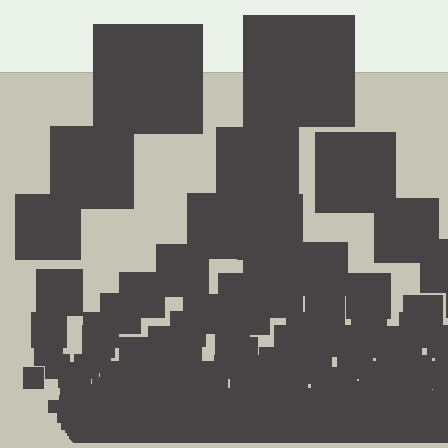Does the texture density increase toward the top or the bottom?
Density increases toward the bottom.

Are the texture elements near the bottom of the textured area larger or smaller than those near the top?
Smaller. The gradient is inverted — elements near the bottom are smaller and denser.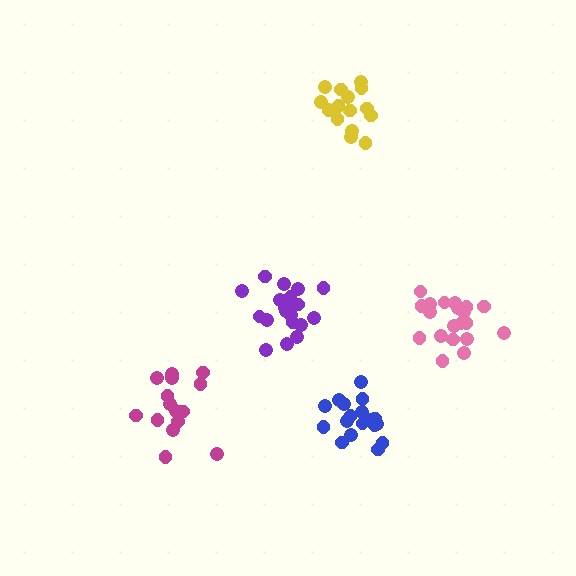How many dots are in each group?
Group 1: 20 dots, Group 2: 19 dots, Group 3: 15 dots, Group 4: 15 dots, Group 5: 18 dots (87 total).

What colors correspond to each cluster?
The clusters are colored: pink, purple, yellow, magenta, blue.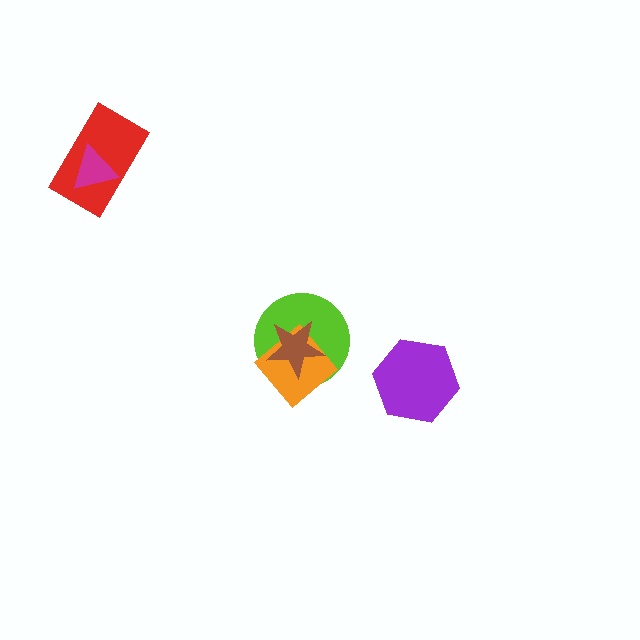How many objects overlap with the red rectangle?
1 object overlaps with the red rectangle.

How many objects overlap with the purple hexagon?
0 objects overlap with the purple hexagon.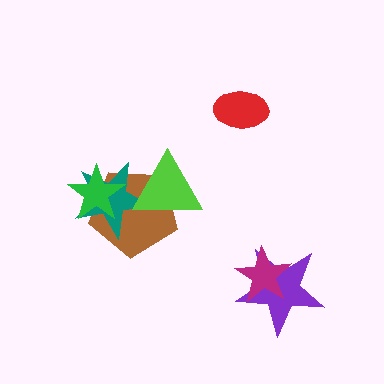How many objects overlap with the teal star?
3 objects overlap with the teal star.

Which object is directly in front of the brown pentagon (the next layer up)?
The teal star is directly in front of the brown pentagon.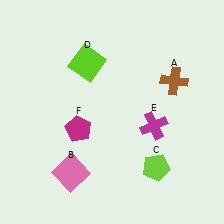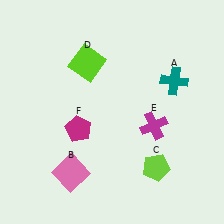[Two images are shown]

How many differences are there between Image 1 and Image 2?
There is 1 difference between the two images.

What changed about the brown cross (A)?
In Image 1, A is brown. In Image 2, it changed to teal.